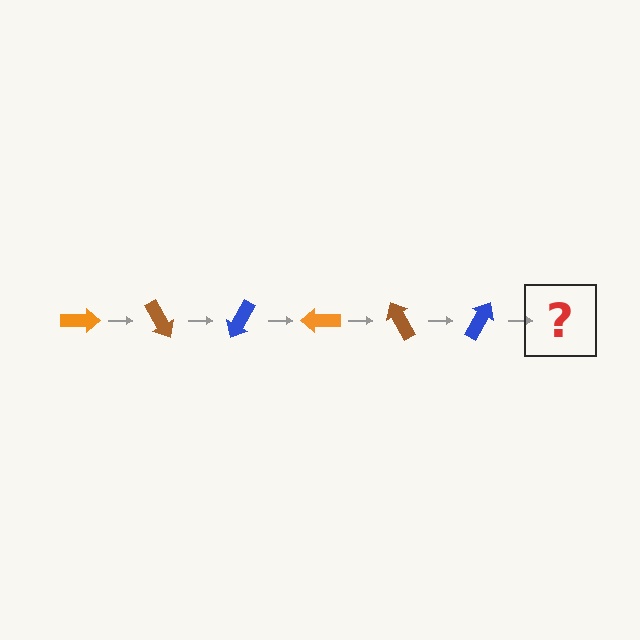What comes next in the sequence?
The next element should be an orange arrow, rotated 360 degrees from the start.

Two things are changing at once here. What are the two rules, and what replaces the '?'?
The two rules are that it rotates 60 degrees each step and the color cycles through orange, brown, and blue. The '?' should be an orange arrow, rotated 360 degrees from the start.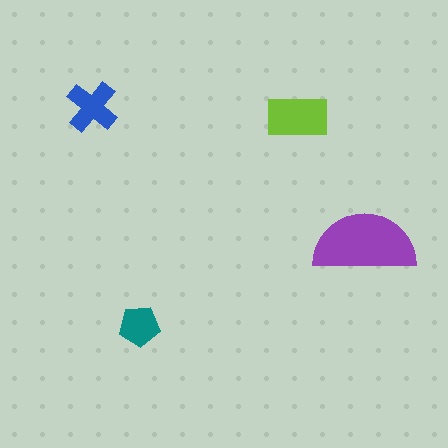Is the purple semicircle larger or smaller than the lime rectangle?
Larger.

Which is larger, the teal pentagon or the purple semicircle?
The purple semicircle.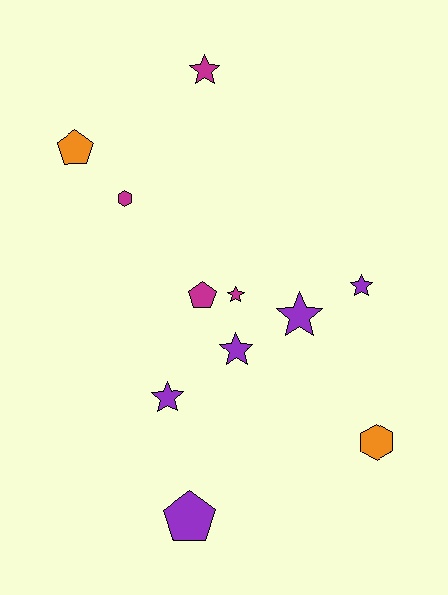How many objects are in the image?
There are 11 objects.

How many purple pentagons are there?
There is 1 purple pentagon.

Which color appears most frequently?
Purple, with 5 objects.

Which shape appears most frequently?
Star, with 6 objects.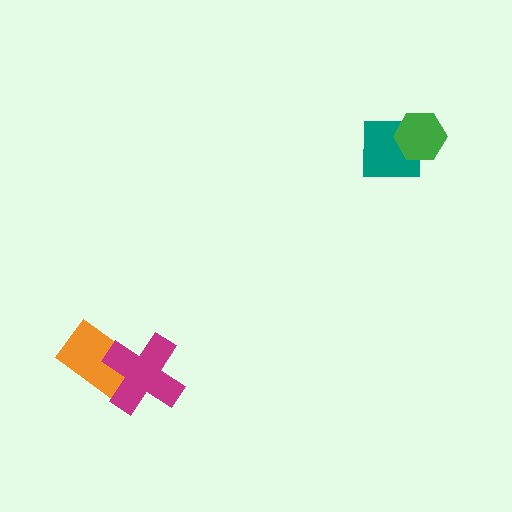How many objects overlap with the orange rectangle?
1 object overlaps with the orange rectangle.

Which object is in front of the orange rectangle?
The magenta cross is in front of the orange rectangle.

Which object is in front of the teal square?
The green hexagon is in front of the teal square.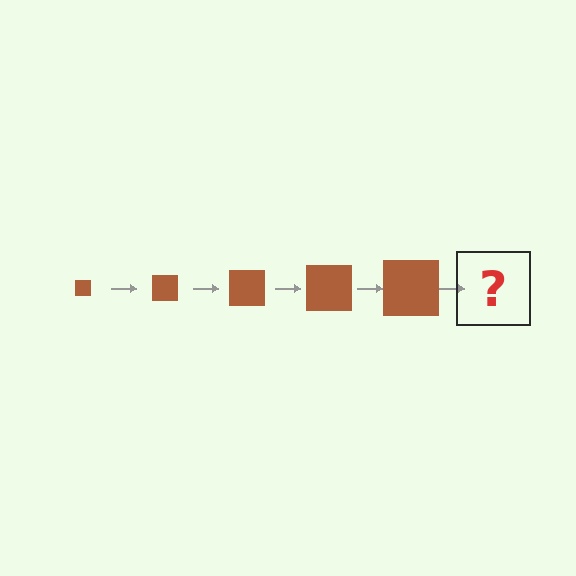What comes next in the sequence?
The next element should be a brown square, larger than the previous one.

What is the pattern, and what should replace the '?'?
The pattern is that the square gets progressively larger each step. The '?' should be a brown square, larger than the previous one.